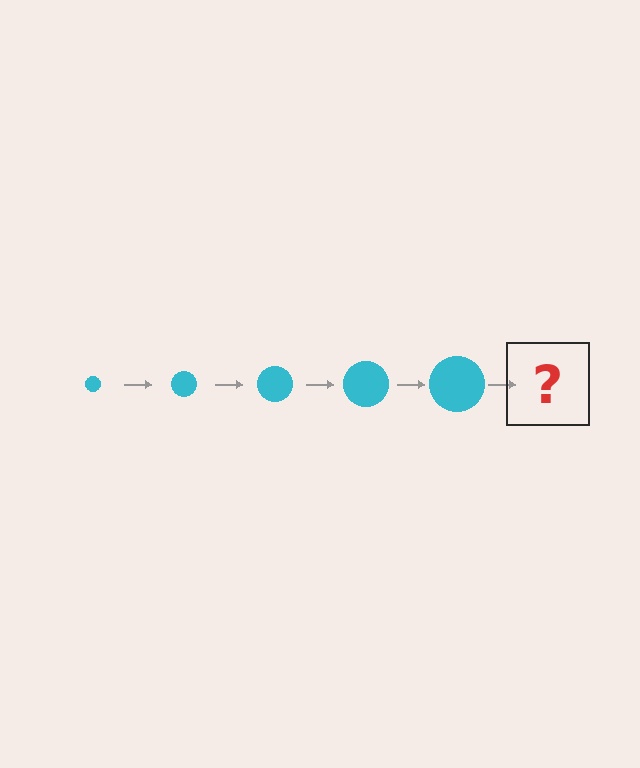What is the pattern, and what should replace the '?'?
The pattern is that the circle gets progressively larger each step. The '?' should be a cyan circle, larger than the previous one.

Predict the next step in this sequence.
The next step is a cyan circle, larger than the previous one.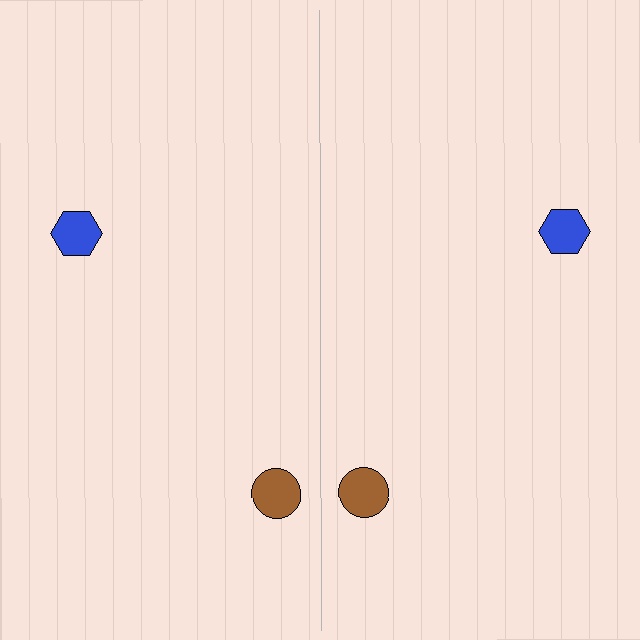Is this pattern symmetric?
Yes, this pattern has bilateral (reflection) symmetry.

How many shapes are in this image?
There are 4 shapes in this image.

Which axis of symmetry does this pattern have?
The pattern has a vertical axis of symmetry running through the center of the image.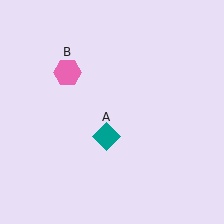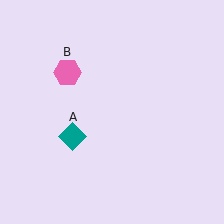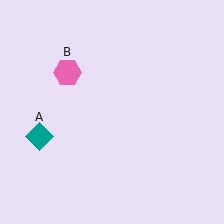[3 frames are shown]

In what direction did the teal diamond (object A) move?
The teal diamond (object A) moved left.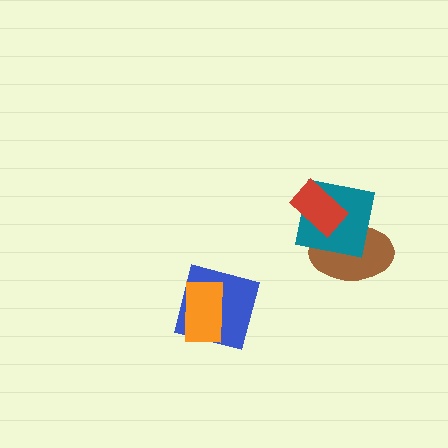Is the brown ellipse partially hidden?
Yes, it is partially covered by another shape.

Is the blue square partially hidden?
Yes, it is partially covered by another shape.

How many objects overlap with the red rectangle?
2 objects overlap with the red rectangle.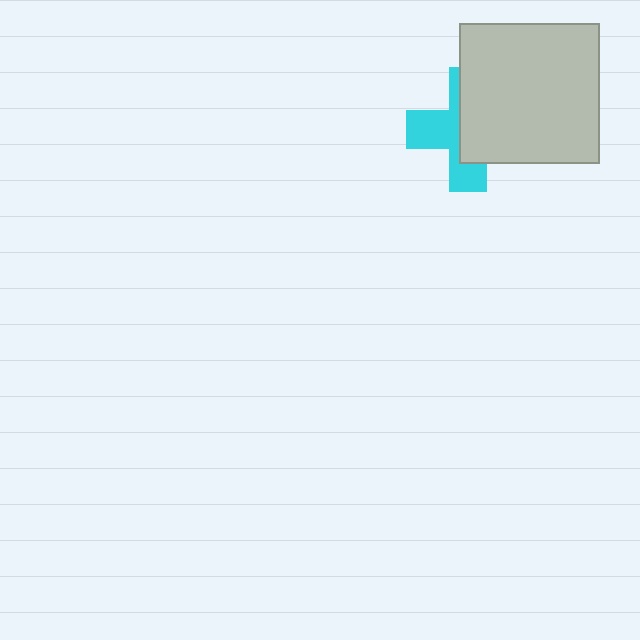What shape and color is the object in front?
The object in front is a light gray square.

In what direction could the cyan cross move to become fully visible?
The cyan cross could move left. That would shift it out from behind the light gray square entirely.